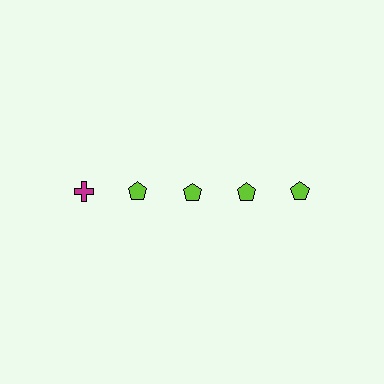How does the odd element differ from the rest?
It differs in both color (magenta instead of lime) and shape (cross instead of pentagon).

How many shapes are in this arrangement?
There are 5 shapes arranged in a grid pattern.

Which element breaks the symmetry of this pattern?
The magenta cross in the top row, leftmost column breaks the symmetry. All other shapes are lime pentagons.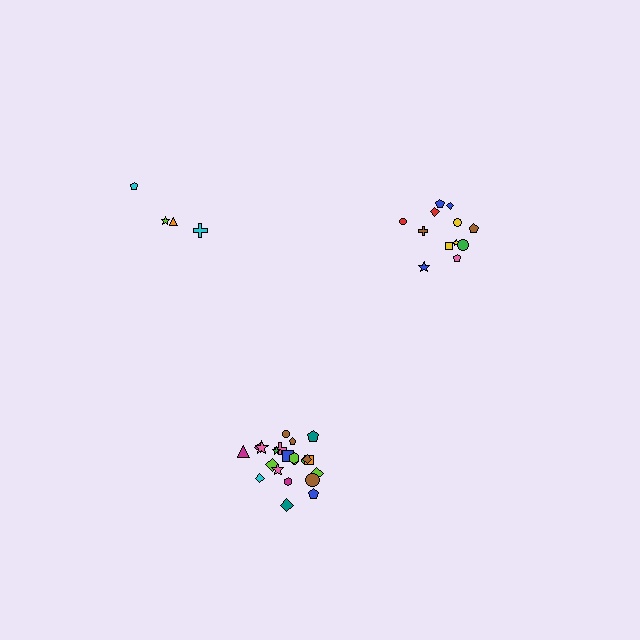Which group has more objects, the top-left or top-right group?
The top-right group.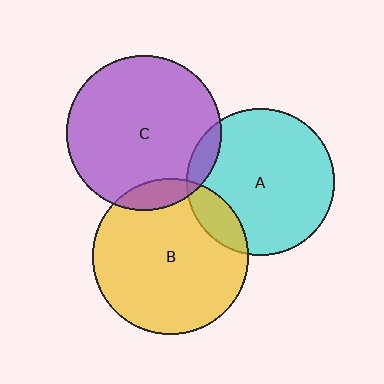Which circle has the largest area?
Circle B (yellow).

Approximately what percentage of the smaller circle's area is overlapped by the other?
Approximately 10%.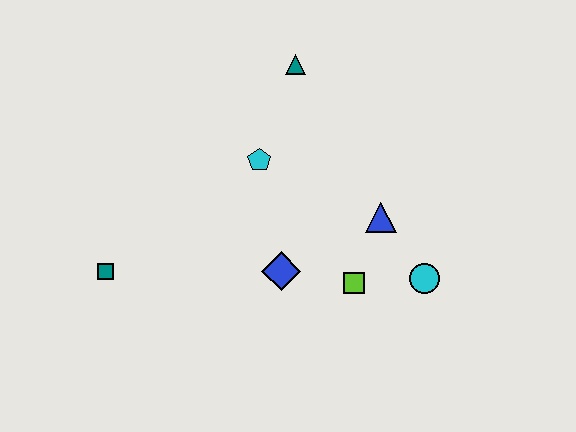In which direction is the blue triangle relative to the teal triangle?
The blue triangle is below the teal triangle.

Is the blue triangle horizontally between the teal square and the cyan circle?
Yes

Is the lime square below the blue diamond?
Yes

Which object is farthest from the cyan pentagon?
The cyan circle is farthest from the cyan pentagon.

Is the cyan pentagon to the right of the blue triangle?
No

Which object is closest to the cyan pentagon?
The teal triangle is closest to the cyan pentagon.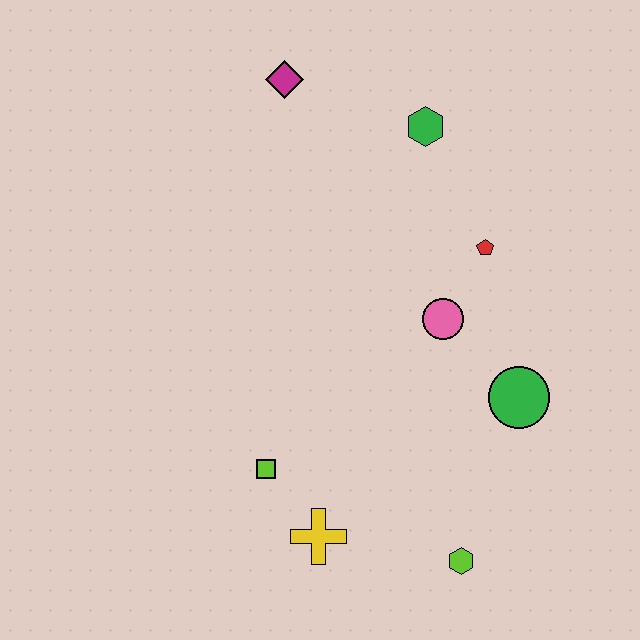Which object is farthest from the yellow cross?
The magenta diamond is farthest from the yellow cross.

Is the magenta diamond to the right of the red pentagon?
No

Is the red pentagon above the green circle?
Yes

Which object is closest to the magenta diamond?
The green hexagon is closest to the magenta diamond.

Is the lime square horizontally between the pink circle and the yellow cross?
No